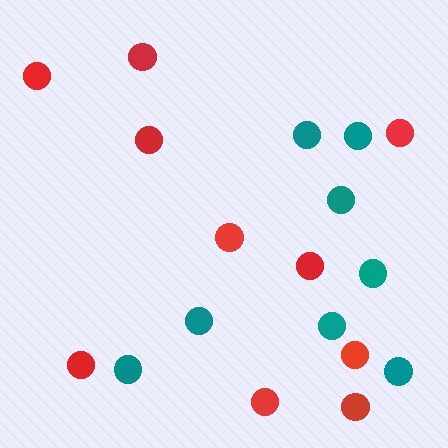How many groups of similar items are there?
There are 2 groups: one group of red circles (10) and one group of teal circles (8).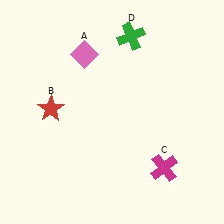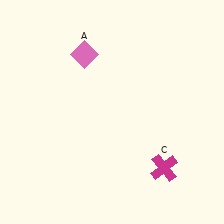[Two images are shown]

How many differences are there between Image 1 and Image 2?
There are 2 differences between the two images.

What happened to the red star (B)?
The red star (B) was removed in Image 2. It was in the top-left area of Image 1.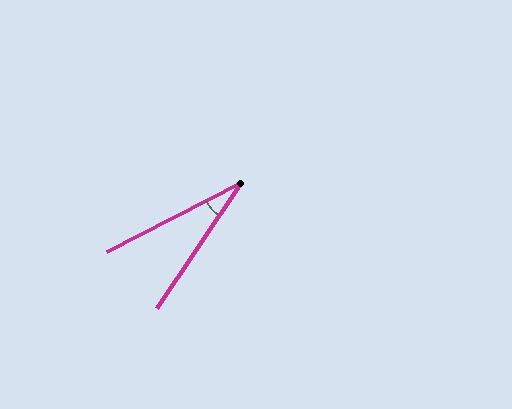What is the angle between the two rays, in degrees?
Approximately 29 degrees.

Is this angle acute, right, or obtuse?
It is acute.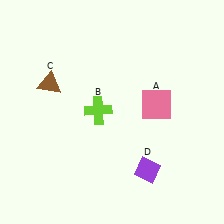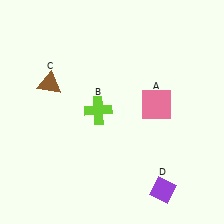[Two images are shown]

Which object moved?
The purple diamond (D) moved down.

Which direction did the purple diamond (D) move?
The purple diamond (D) moved down.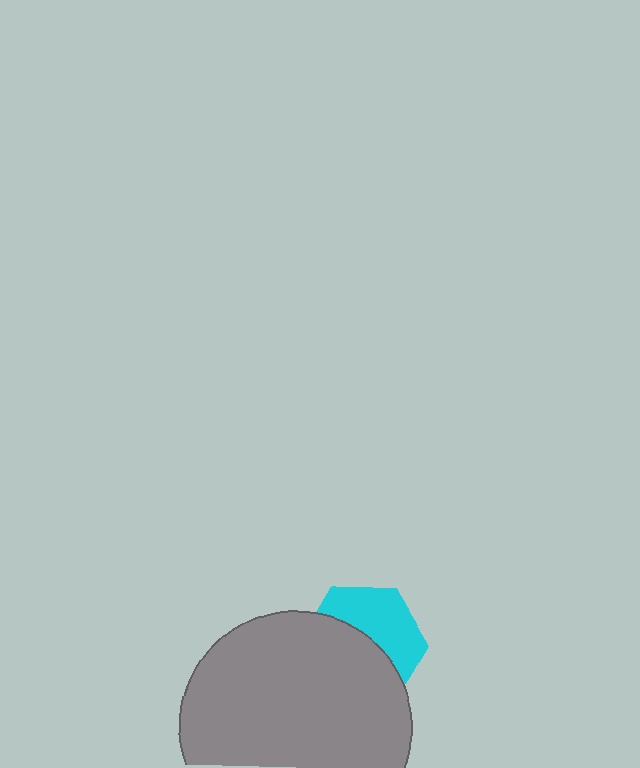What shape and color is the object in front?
The object in front is a gray circle.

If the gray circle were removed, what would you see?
You would see the complete cyan hexagon.